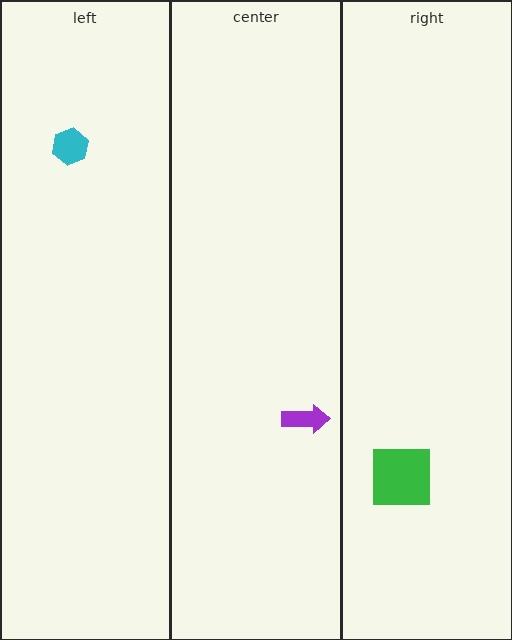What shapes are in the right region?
The green square.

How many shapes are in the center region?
1.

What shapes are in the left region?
The cyan hexagon.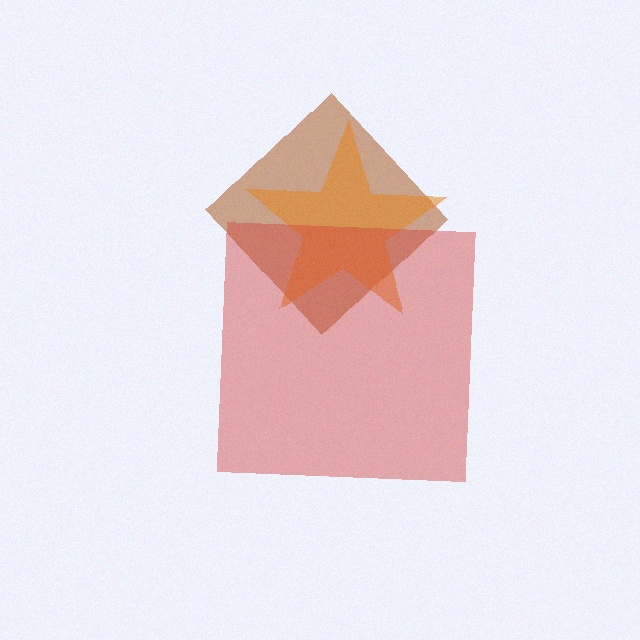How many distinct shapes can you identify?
There are 3 distinct shapes: a brown diamond, an orange star, a red square.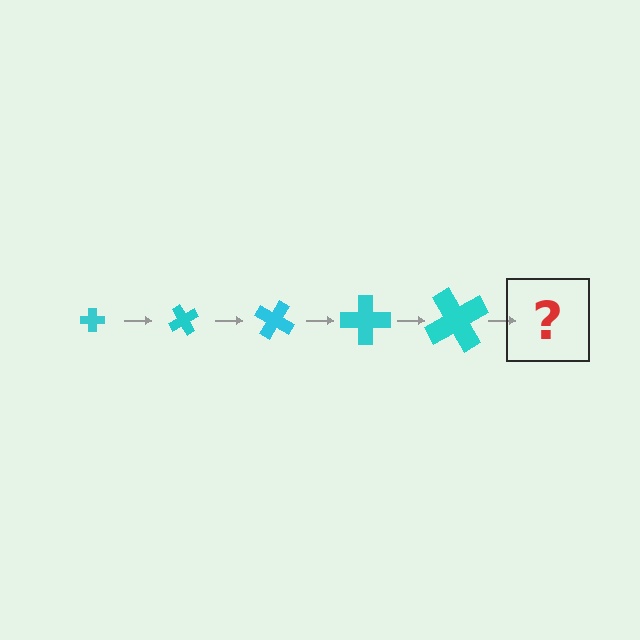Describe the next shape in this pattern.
It should be a cross, larger than the previous one and rotated 300 degrees from the start.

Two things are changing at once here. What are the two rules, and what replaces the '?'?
The two rules are that the cross grows larger each step and it rotates 60 degrees each step. The '?' should be a cross, larger than the previous one and rotated 300 degrees from the start.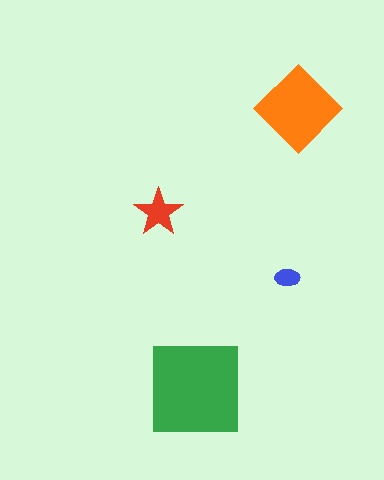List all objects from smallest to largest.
The blue ellipse, the red star, the orange diamond, the green square.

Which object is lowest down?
The green square is bottommost.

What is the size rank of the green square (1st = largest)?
1st.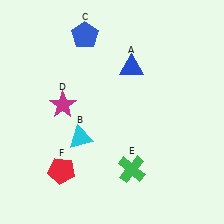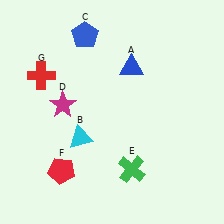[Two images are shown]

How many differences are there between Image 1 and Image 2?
There is 1 difference between the two images.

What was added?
A red cross (G) was added in Image 2.